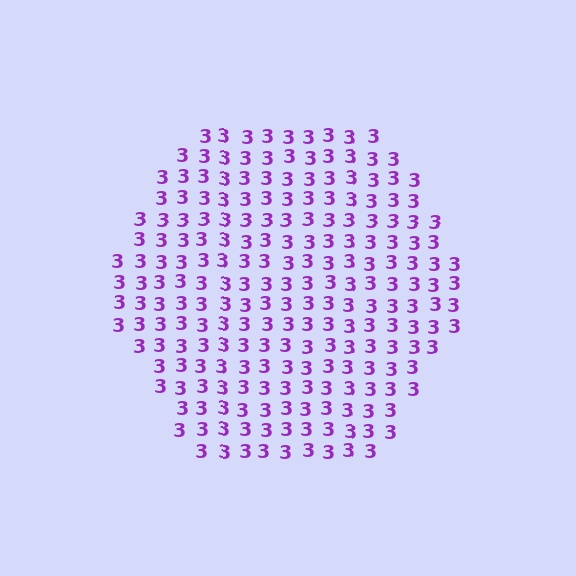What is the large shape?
The large shape is a hexagon.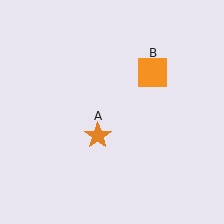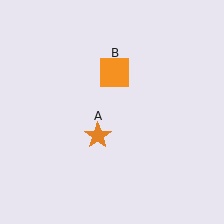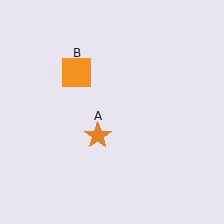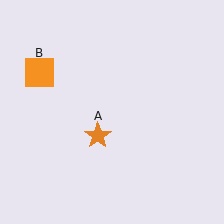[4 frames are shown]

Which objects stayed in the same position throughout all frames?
Orange star (object A) remained stationary.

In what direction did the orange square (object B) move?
The orange square (object B) moved left.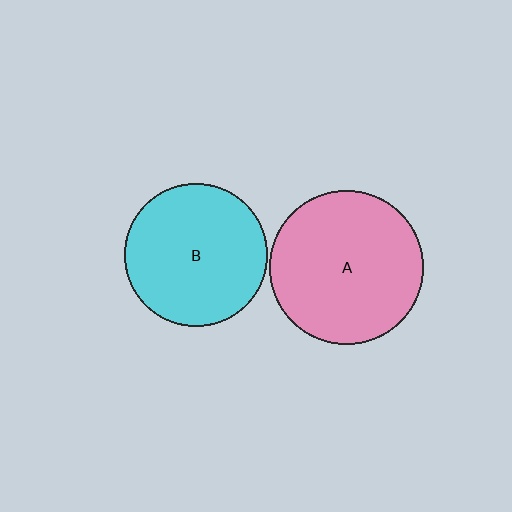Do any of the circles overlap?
No, none of the circles overlap.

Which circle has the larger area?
Circle A (pink).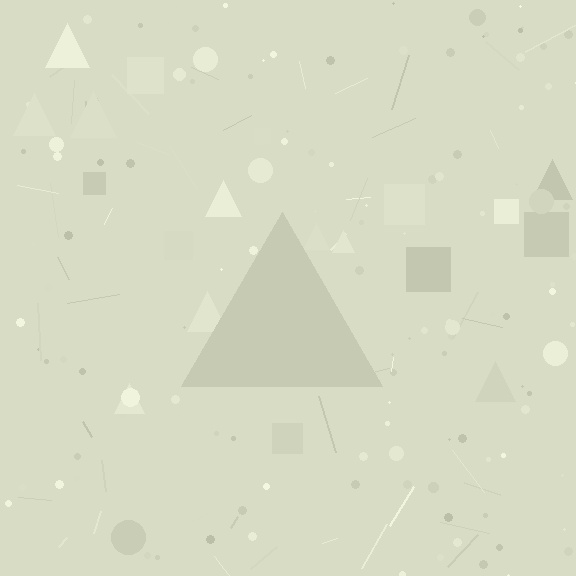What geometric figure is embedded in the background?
A triangle is embedded in the background.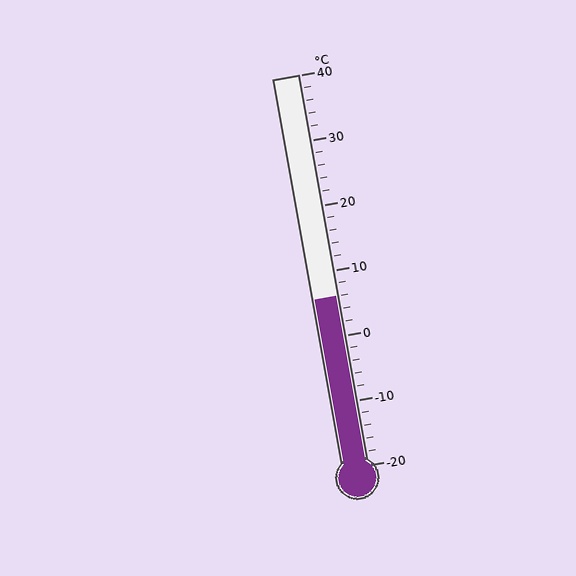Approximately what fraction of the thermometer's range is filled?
The thermometer is filled to approximately 45% of its range.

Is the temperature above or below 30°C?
The temperature is below 30°C.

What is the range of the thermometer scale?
The thermometer scale ranges from -20°C to 40°C.